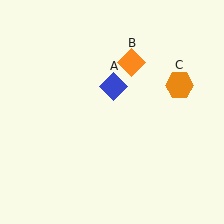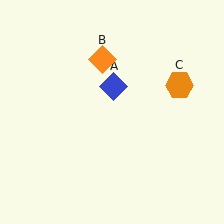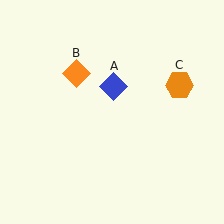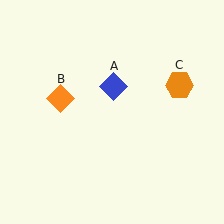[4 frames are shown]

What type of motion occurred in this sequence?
The orange diamond (object B) rotated counterclockwise around the center of the scene.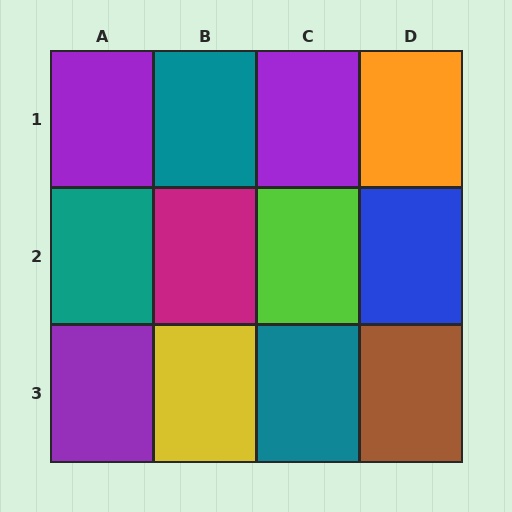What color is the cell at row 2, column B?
Magenta.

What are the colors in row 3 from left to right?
Purple, yellow, teal, brown.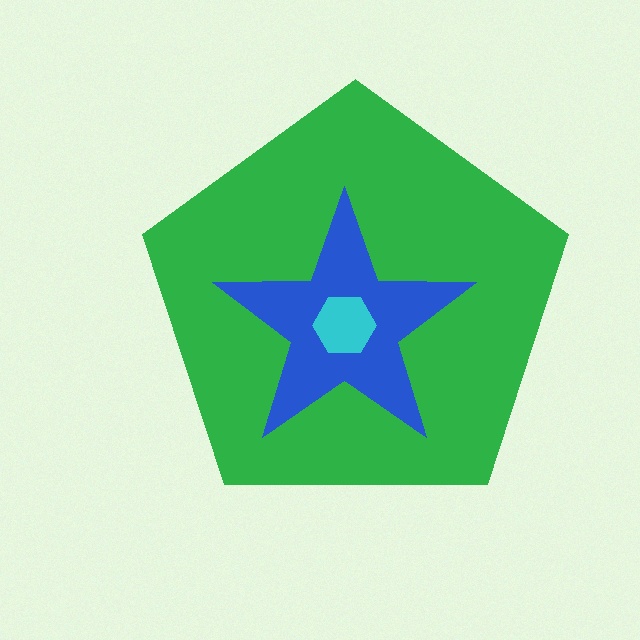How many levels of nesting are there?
3.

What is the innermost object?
The cyan hexagon.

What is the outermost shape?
The green pentagon.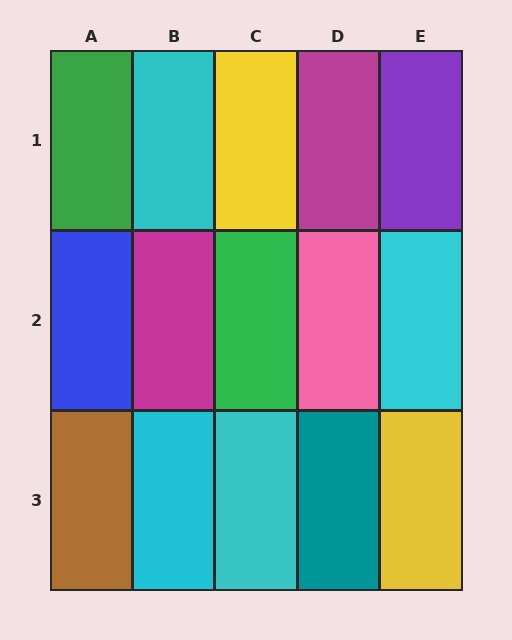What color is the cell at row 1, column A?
Green.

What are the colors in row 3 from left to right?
Brown, cyan, cyan, teal, yellow.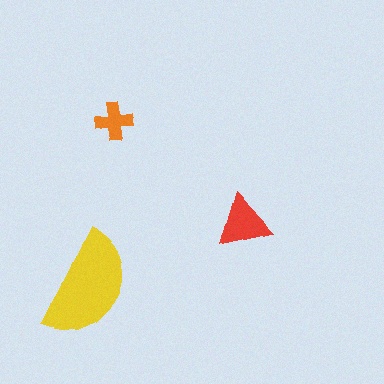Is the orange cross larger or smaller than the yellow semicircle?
Smaller.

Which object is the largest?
The yellow semicircle.